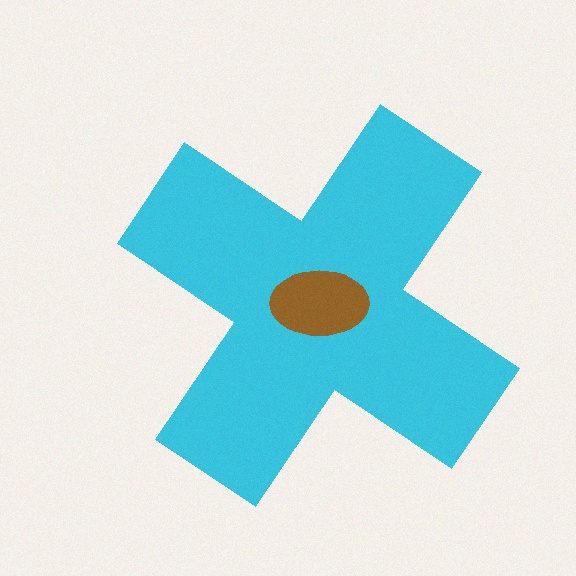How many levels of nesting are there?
2.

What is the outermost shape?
The cyan cross.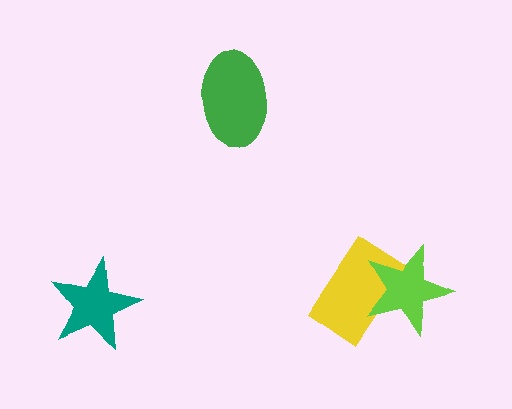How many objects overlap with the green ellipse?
0 objects overlap with the green ellipse.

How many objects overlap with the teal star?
0 objects overlap with the teal star.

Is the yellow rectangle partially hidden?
Yes, it is partially covered by another shape.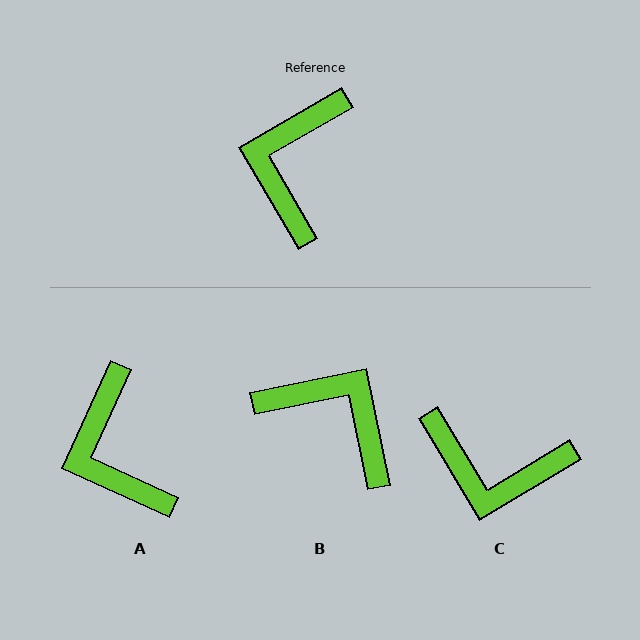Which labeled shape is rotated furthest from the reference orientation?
B, about 109 degrees away.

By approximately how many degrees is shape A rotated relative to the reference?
Approximately 35 degrees counter-clockwise.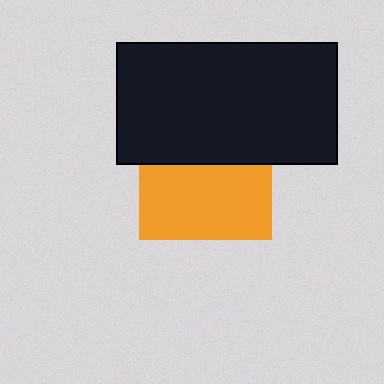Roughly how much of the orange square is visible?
About half of it is visible (roughly 56%).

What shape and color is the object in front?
The object in front is a black rectangle.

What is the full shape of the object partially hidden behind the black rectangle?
The partially hidden object is an orange square.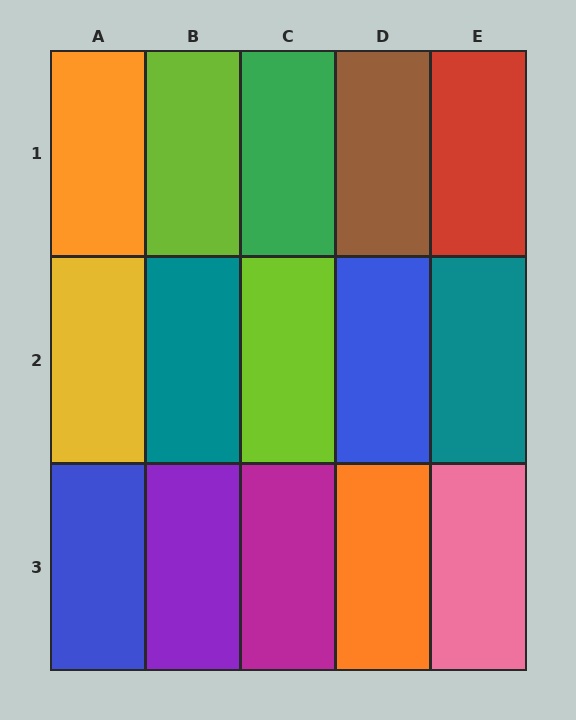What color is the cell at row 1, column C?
Green.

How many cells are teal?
2 cells are teal.